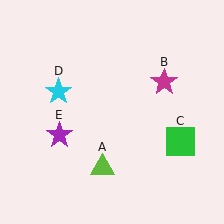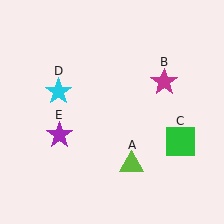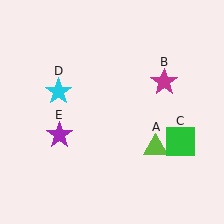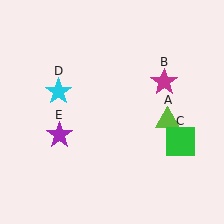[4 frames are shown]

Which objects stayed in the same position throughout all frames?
Magenta star (object B) and green square (object C) and cyan star (object D) and purple star (object E) remained stationary.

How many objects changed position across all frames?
1 object changed position: lime triangle (object A).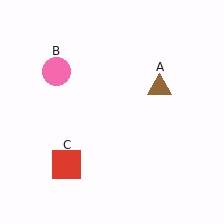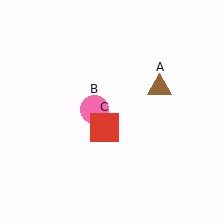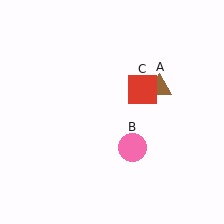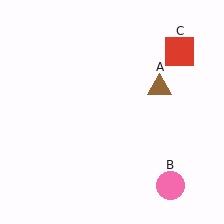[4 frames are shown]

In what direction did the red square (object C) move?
The red square (object C) moved up and to the right.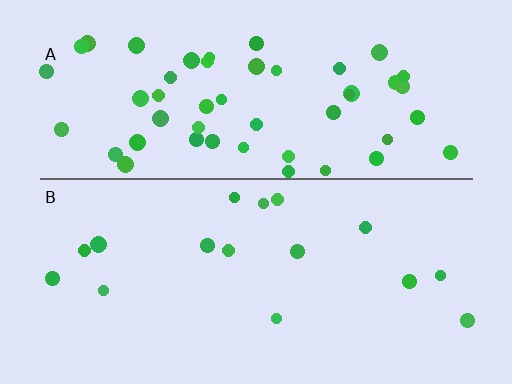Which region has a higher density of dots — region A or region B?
A (the top).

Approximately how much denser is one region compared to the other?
Approximately 3.3× — region A over region B.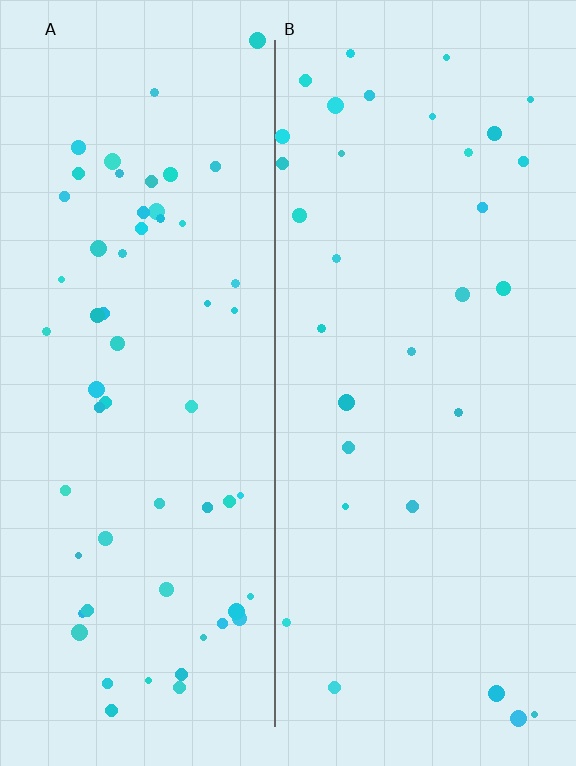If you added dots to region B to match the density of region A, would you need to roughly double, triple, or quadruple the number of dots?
Approximately double.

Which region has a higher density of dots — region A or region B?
A (the left).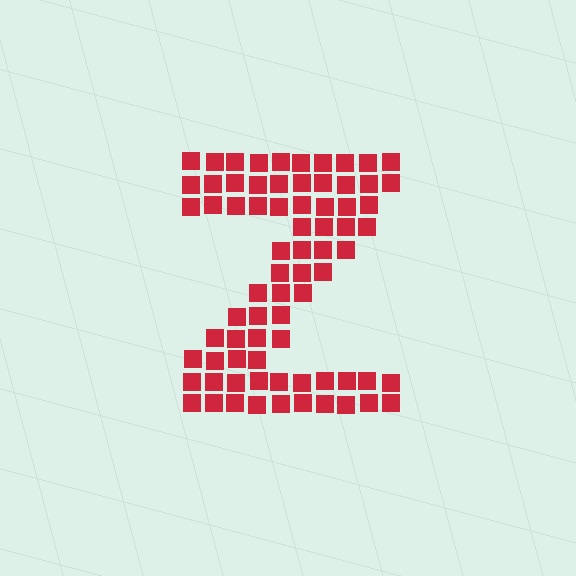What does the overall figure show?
The overall figure shows the letter Z.